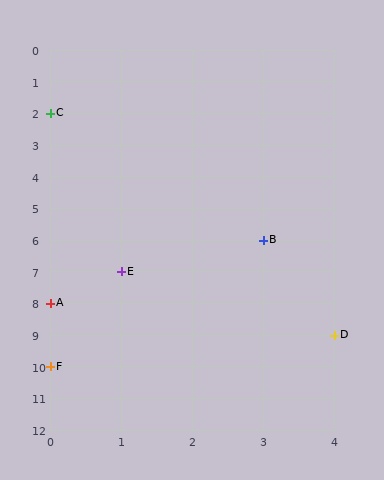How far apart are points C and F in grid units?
Points C and F are 8 rows apart.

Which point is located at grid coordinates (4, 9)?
Point D is at (4, 9).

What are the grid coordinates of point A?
Point A is at grid coordinates (0, 8).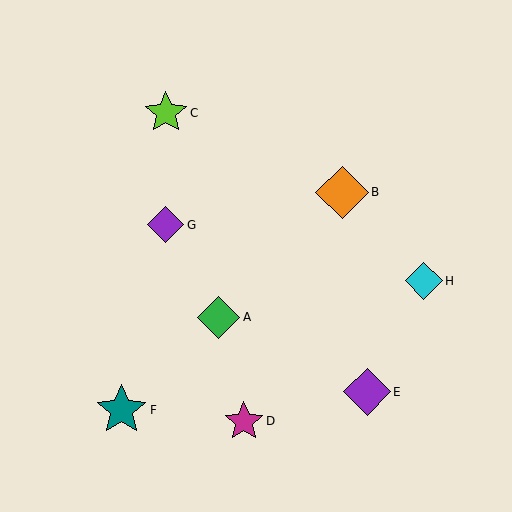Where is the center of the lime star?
The center of the lime star is at (166, 113).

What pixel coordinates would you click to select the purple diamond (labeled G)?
Click at (166, 225) to select the purple diamond G.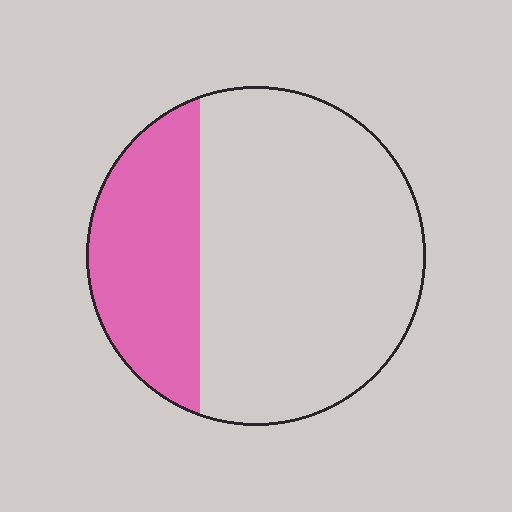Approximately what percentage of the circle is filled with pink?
Approximately 30%.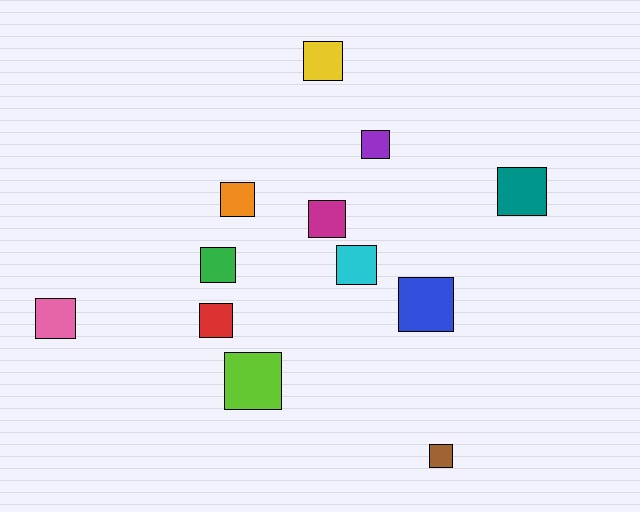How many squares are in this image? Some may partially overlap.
There are 12 squares.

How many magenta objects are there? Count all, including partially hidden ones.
There is 1 magenta object.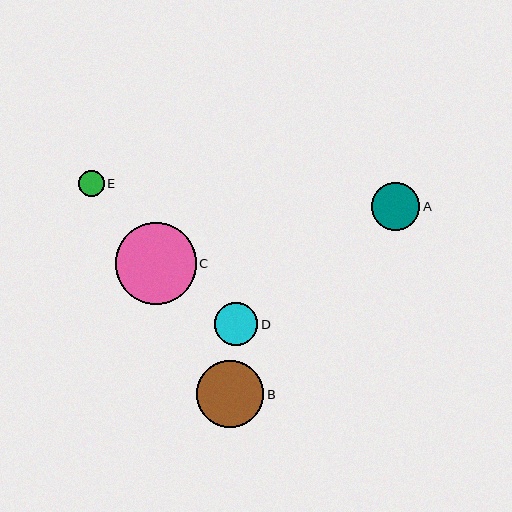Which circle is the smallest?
Circle E is the smallest with a size of approximately 26 pixels.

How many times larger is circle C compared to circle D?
Circle C is approximately 1.9 times the size of circle D.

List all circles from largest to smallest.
From largest to smallest: C, B, A, D, E.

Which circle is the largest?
Circle C is the largest with a size of approximately 81 pixels.